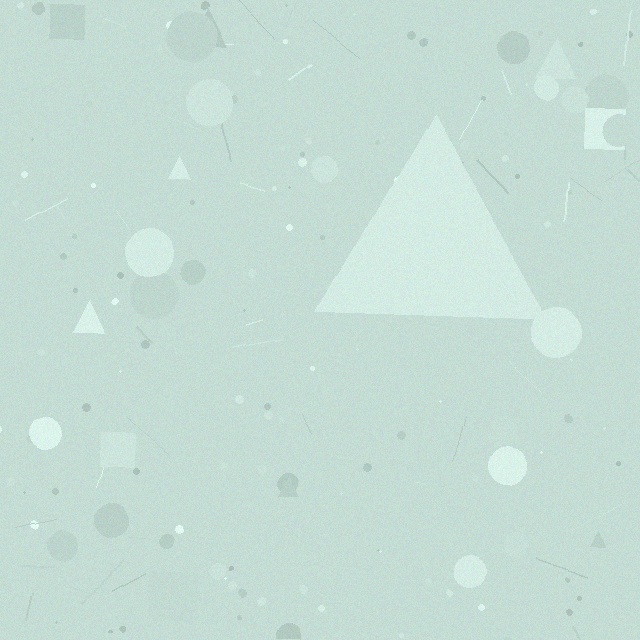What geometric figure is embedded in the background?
A triangle is embedded in the background.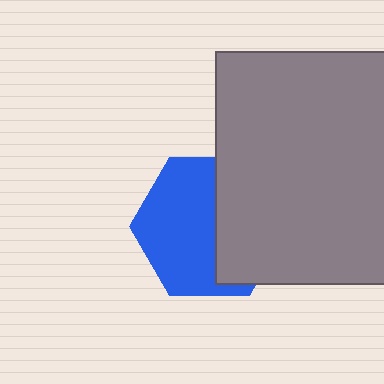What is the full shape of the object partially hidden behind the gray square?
The partially hidden object is a blue hexagon.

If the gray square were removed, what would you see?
You would see the complete blue hexagon.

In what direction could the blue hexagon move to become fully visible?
The blue hexagon could move left. That would shift it out from behind the gray square entirely.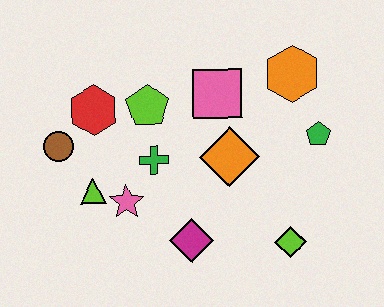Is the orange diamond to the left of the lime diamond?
Yes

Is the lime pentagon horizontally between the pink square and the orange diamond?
No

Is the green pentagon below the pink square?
Yes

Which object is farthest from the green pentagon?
The brown circle is farthest from the green pentagon.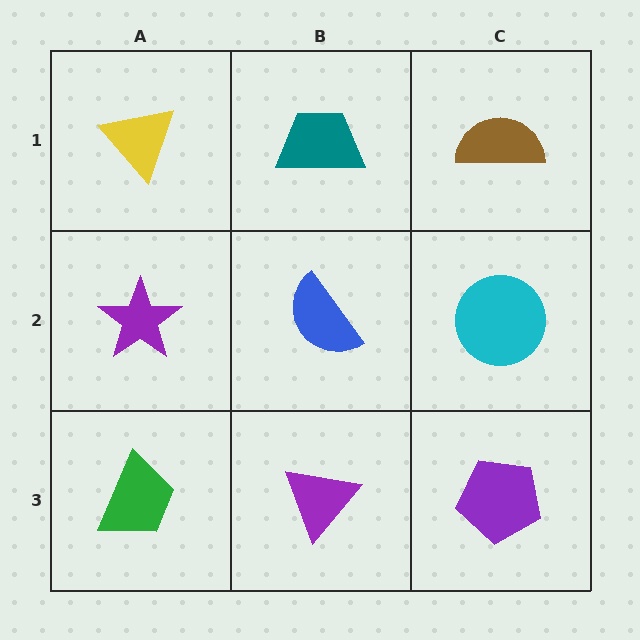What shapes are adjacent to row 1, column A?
A purple star (row 2, column A), a teal trapezoid (row 1, column B).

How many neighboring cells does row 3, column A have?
2.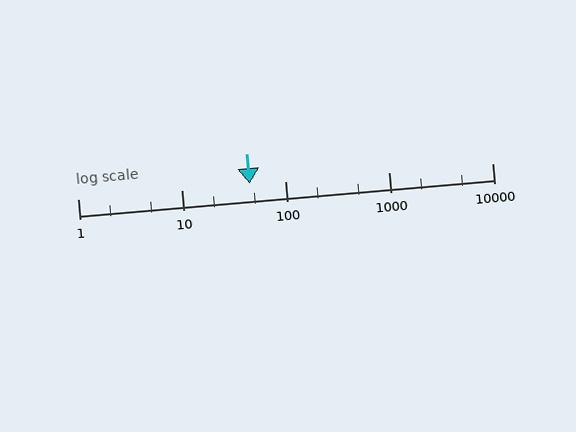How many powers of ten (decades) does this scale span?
The scale spans 4 decades, from 1 to 10000.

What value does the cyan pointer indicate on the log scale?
The pointer indicates approximately 46.